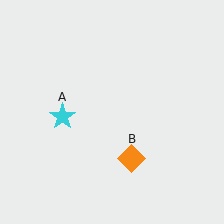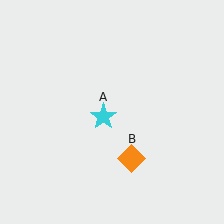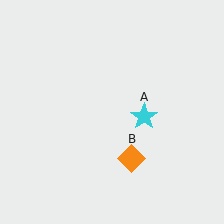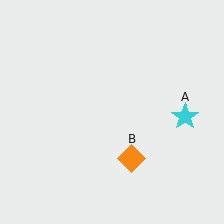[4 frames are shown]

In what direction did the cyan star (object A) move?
The cyan star (object A) moved right.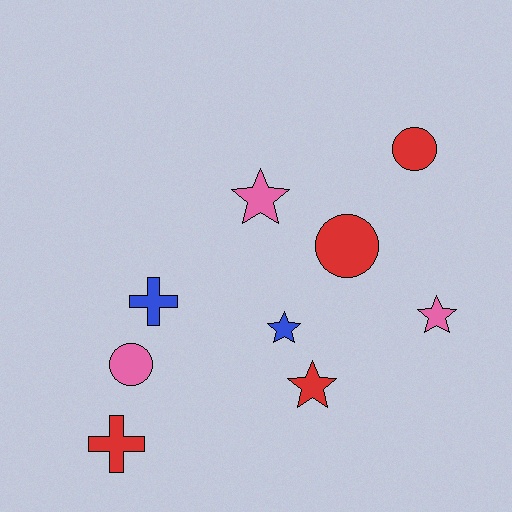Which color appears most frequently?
Red, with 4 objects.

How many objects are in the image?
There are 9 objects.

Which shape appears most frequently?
Star, with 4 objects.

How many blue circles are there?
There are no blue circles.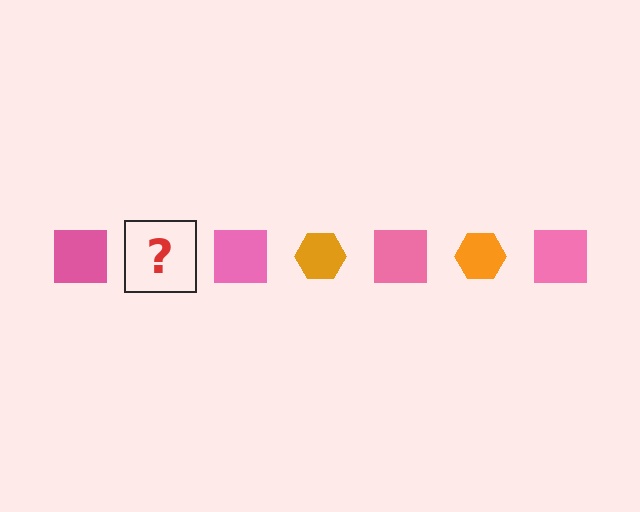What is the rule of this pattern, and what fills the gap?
The rule is that the pattern alternates between pink square and orange hexagon. The gap should be filled with an orange hexagon.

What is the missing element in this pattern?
The missing element is an orange hexagon.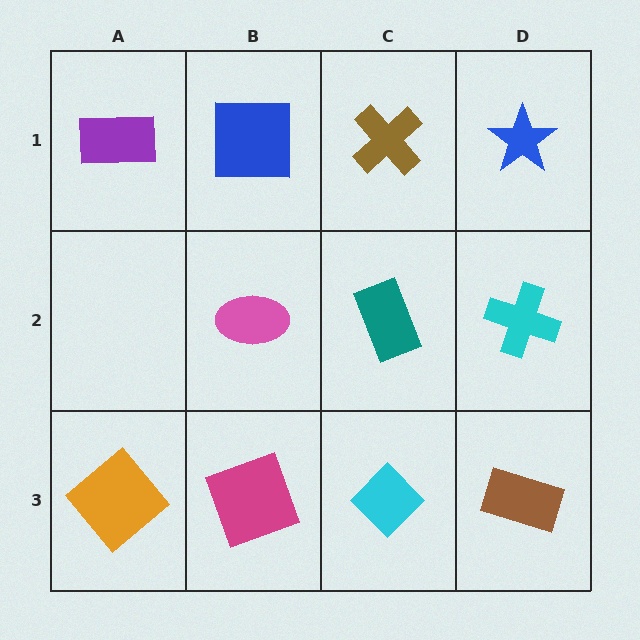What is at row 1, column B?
A blue square.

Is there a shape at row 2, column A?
No, that cell is empty.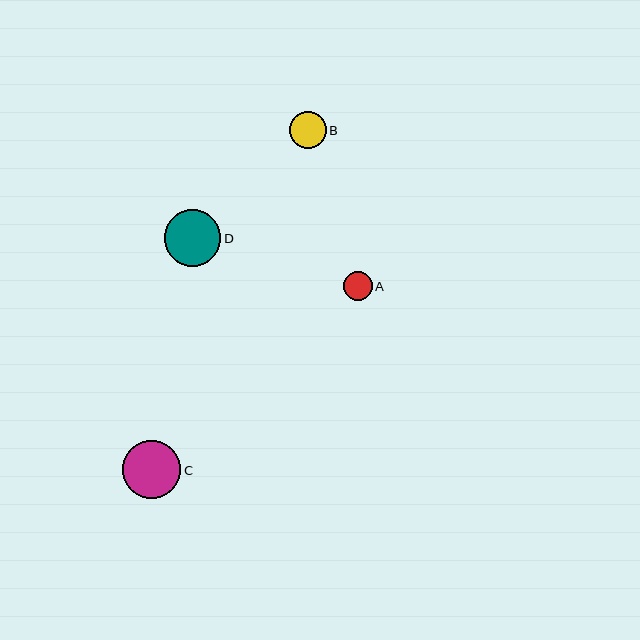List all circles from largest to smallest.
From largest to smallest: C, D, B, A.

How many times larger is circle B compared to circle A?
Circle B is approximately 1.3 times the size of circle A.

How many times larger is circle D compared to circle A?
Circle D is approximately 2.0 times the size of circle A.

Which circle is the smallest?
Circle A is the smallest with a size of approximately 29 pixels.